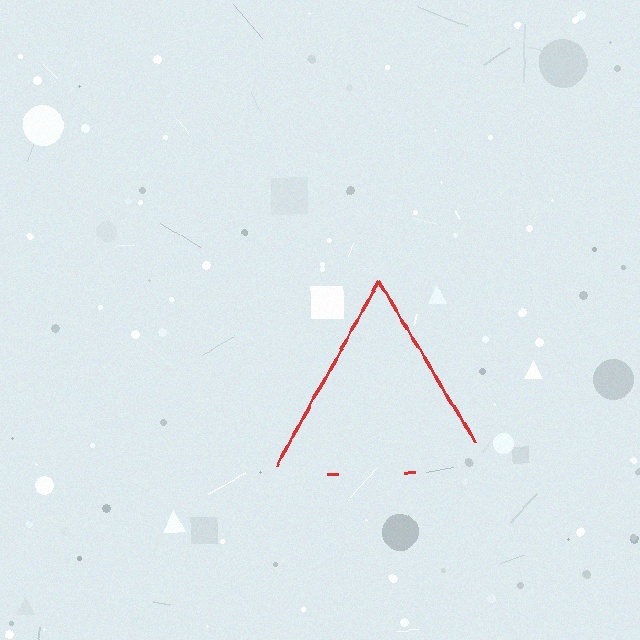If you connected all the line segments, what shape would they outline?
They would outline a triangle.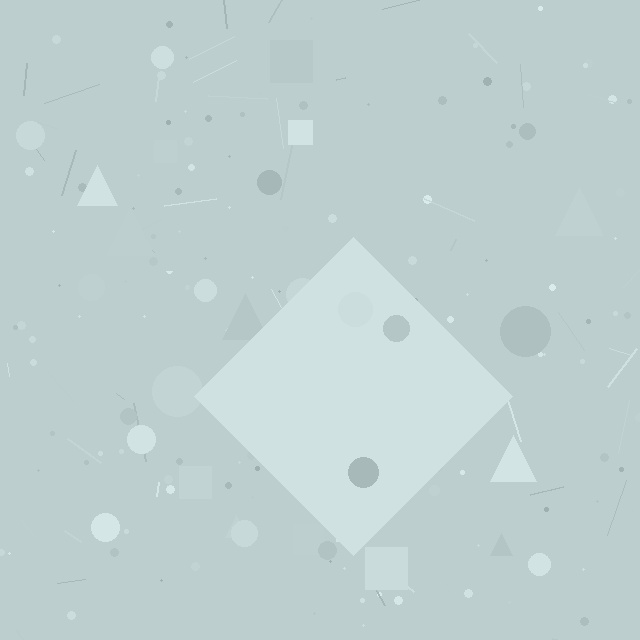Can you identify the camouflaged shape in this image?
The camouflaged shape is a diamond.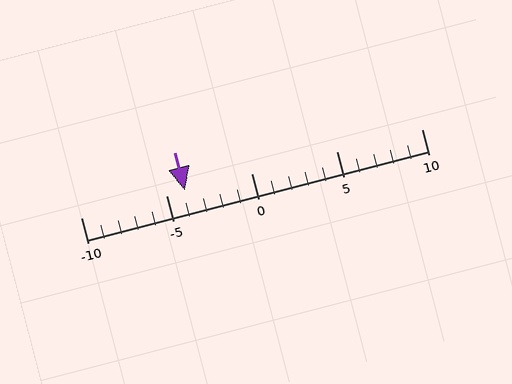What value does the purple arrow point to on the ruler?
The purple arrow points to approximately -4.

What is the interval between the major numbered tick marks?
The major tick marks are spaced 5 units apart.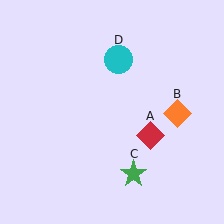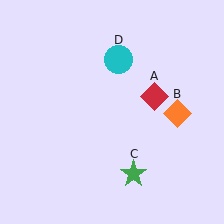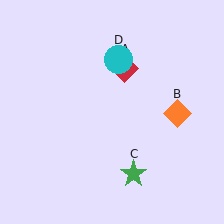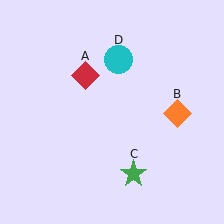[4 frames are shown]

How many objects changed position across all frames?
1 object changed position: red diamond (object A).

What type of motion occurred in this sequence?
The red diamond (object A) rotated counterclockwise around the center of the scene.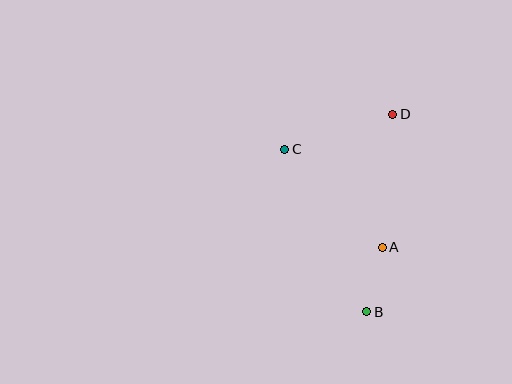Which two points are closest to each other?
Points A and B are closest to each other.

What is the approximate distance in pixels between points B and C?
The distance between B and C is approximately 182 pixels.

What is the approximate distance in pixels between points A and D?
The distance between A and D is approximately 133 pixels.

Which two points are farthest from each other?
Points B and D are farthest from each other.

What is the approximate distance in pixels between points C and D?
The distance between C and D is approximately 114 pixels.